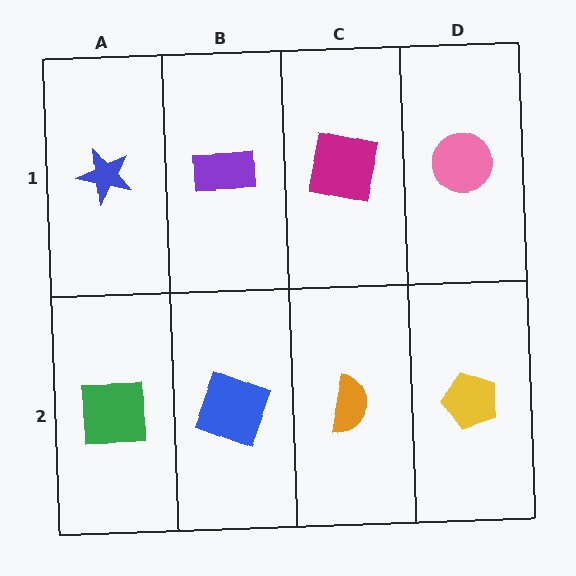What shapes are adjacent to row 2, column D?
A pink circle (row 1, column D), an orange semicircle (row 2, column C).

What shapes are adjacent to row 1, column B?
A blue square (row 2, column B), a blue star (row 1, column A), a magenta square (row 1, column C).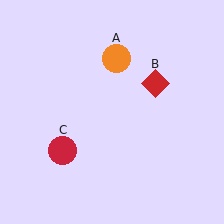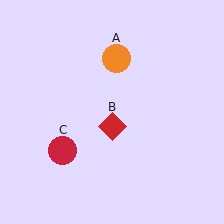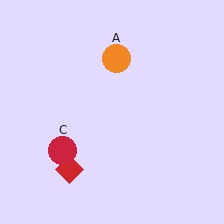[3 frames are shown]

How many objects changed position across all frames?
1 object changed position: red diamond (object B).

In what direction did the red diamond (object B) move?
The red diamond (object B) moved down and to the left.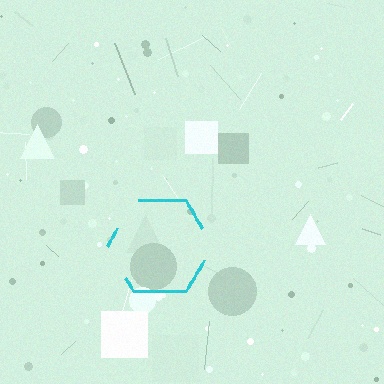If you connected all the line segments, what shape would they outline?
They would outline a hexagon.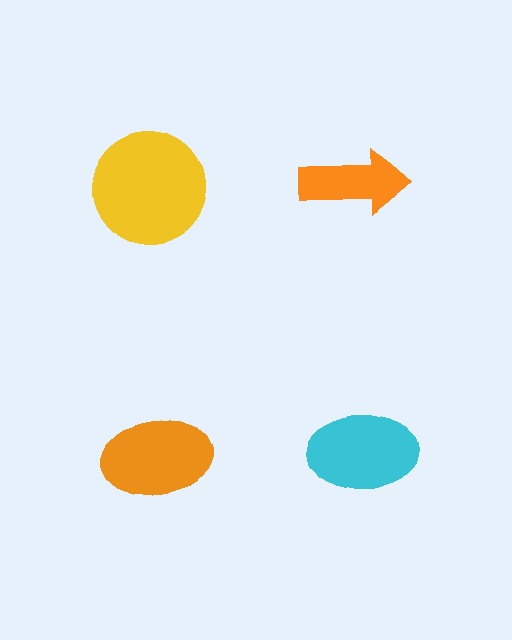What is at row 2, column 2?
A cyan ellipse.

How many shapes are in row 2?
2 shapes.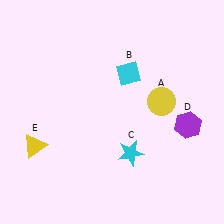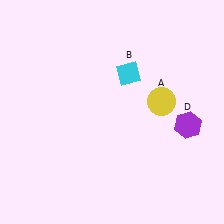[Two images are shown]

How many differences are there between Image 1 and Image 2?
There are 2 differences between the two images.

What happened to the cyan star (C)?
The cyan star (C) was removed in Image 2. It was in the bottom-right area of Image 1.